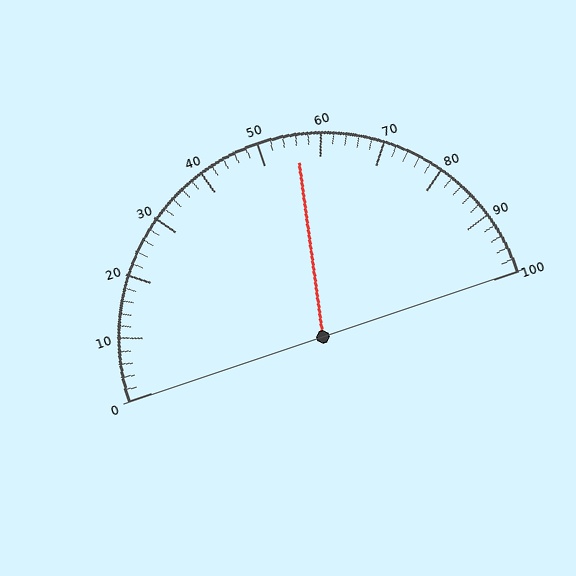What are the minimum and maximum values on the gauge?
The gauge ranges from 0 to 100.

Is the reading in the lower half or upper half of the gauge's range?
The reading is in the upper half of the range (0 to 100).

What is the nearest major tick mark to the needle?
The nearest major tick mark is 60.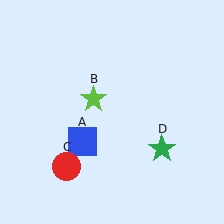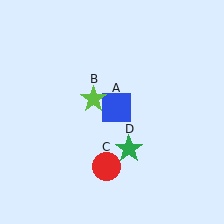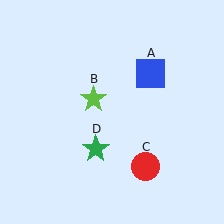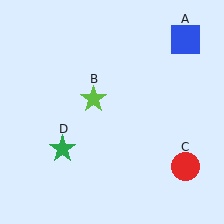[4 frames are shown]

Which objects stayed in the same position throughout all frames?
Lime star (object B) remained stationary.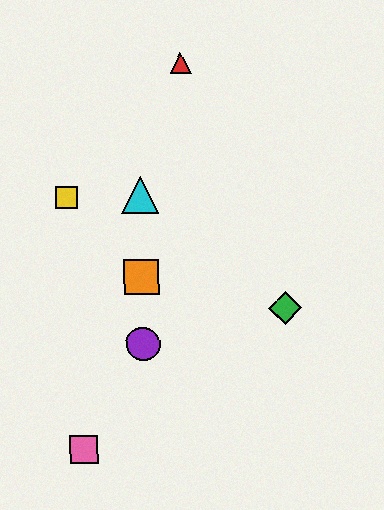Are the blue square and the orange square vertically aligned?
Yes, both are at x≈142.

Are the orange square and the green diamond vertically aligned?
No, the orange square is at x≈142 and the green diamond is at x≈285.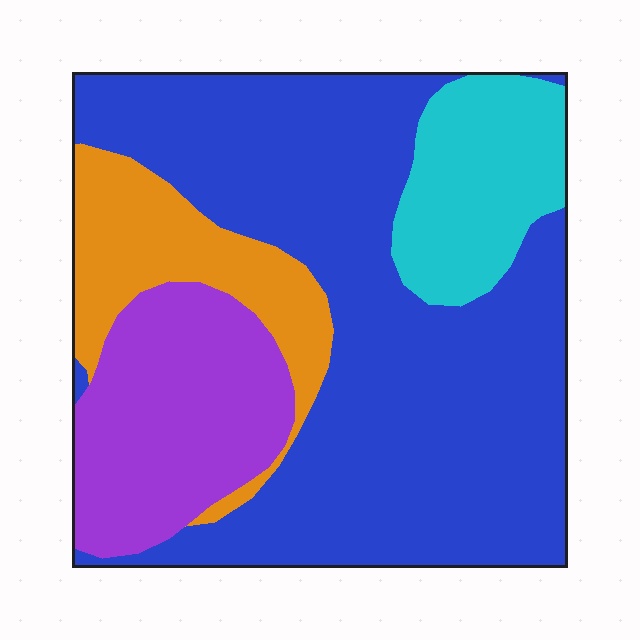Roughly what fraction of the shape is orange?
Orange covers around 15% of the shape.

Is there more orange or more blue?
Blue.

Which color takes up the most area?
Blue, at roughly 55%.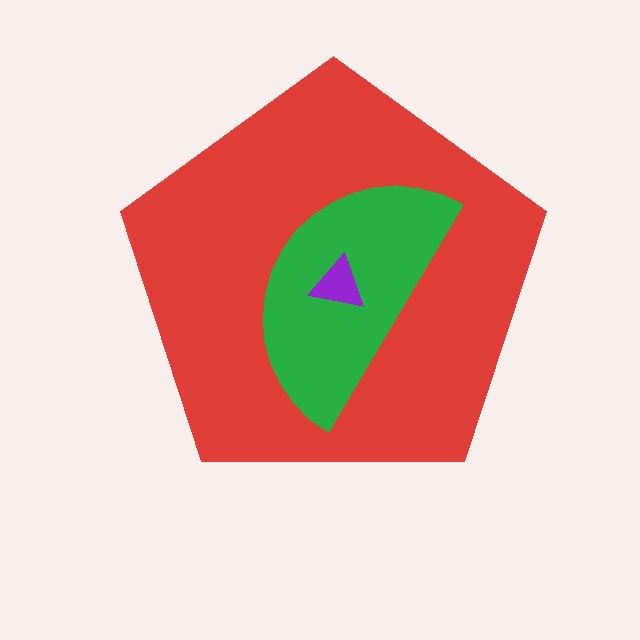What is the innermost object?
The purple triangle.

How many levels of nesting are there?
3.